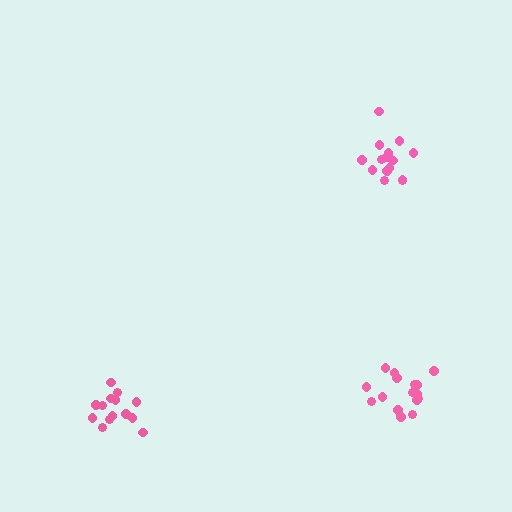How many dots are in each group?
Group 1: 16 dots, Group 2: 16 dots, Group 3: 14 dots (46 total).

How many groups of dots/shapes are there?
There are 3 groups.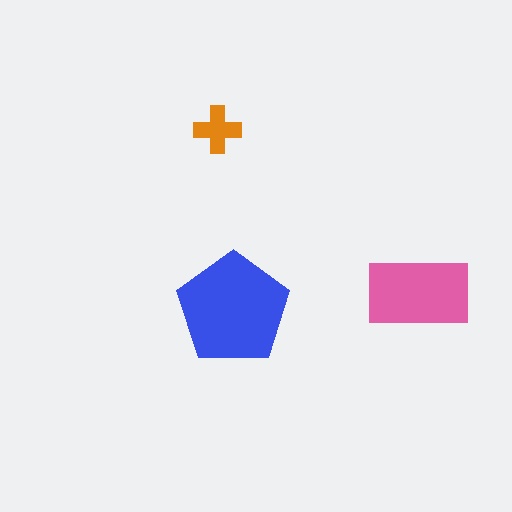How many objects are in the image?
There are 3 objects in the image.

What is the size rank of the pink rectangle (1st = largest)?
2nd.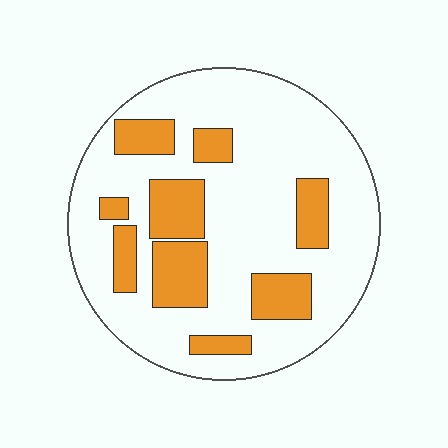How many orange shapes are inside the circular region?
9.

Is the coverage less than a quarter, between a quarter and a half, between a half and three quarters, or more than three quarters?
Between a quarter and a half.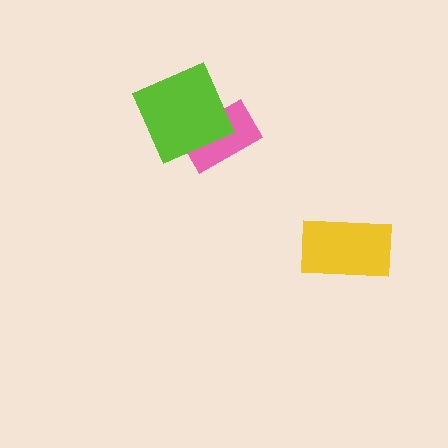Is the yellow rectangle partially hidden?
No, no other shape covers it.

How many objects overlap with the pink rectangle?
1 object overlaps with the pink rectangle.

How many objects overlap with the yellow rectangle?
0 objects overlap with the yellow rectangle.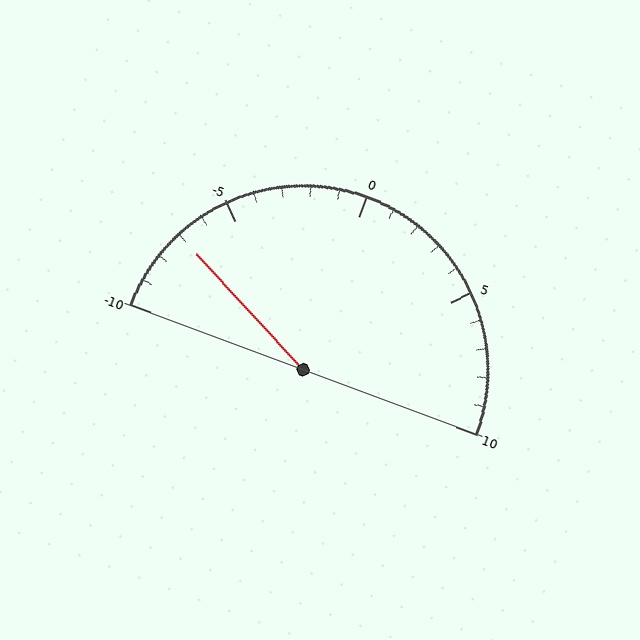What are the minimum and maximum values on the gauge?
The gauge ranges from -10 to 10.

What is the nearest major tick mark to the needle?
The nearest major tick mark is -5.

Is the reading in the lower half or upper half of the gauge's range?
The reading is in the lower half of the range (-10 to 10).